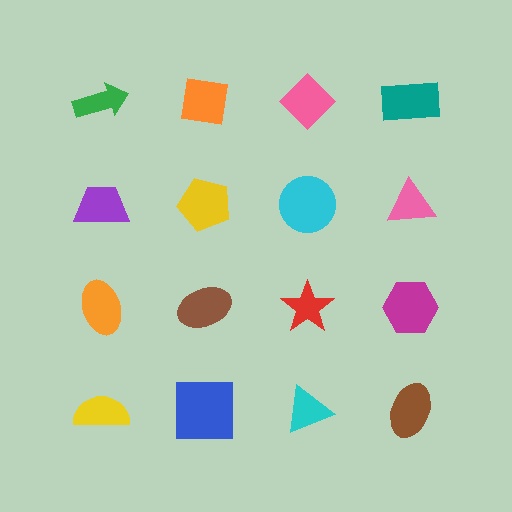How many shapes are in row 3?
4 shapes.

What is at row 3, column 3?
A red star.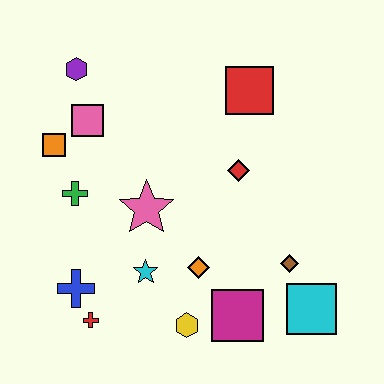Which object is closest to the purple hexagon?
The pink square is closest to the purple hexagon.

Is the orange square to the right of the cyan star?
No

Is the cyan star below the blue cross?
No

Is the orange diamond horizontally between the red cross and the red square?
Yes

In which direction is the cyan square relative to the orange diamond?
The cyan square is to the right of the orange diamond.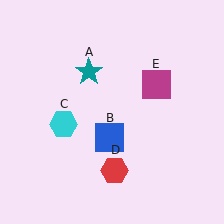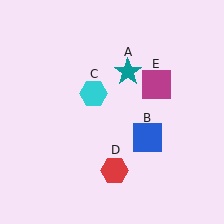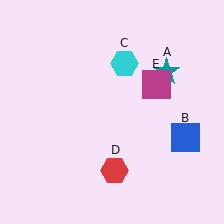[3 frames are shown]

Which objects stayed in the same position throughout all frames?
Red hexagon (object D) and magenta square (object E) remained stationary.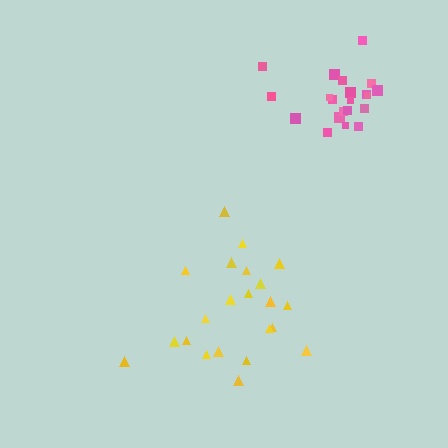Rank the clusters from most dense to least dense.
pink, yellow.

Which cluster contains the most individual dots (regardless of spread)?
Yellow (22).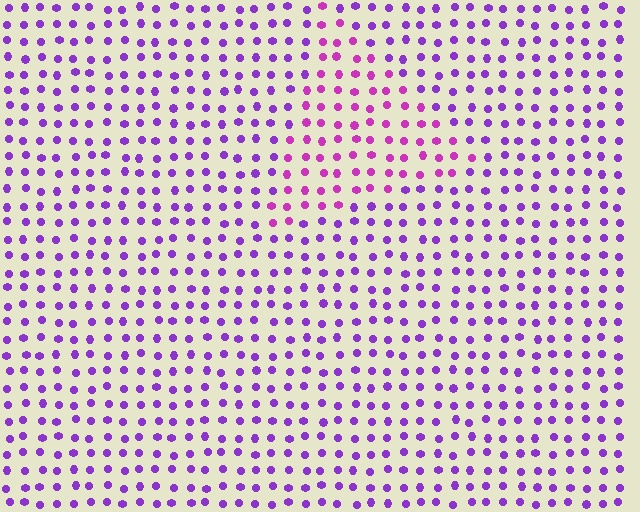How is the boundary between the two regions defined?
The boundary is defined purely by a slight shift in hue (about 31 degrees). Spacing, size, and orientation are identical on both sides.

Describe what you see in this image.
The image is filled with small purple elements in a uniform arrangement. A triangle-shaped region is visible where the elements are tinted to a slightly different hue, forming a subtle color boundary.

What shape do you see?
I see a triangle.